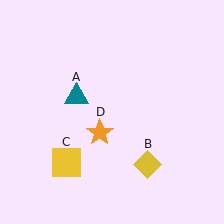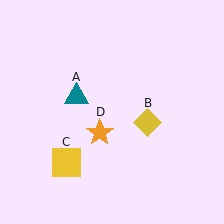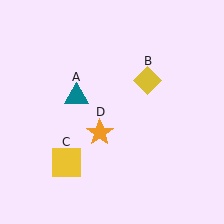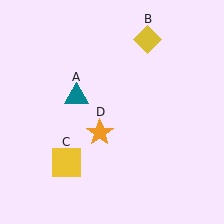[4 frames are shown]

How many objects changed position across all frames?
1 object changed position: yellow diamond (object B).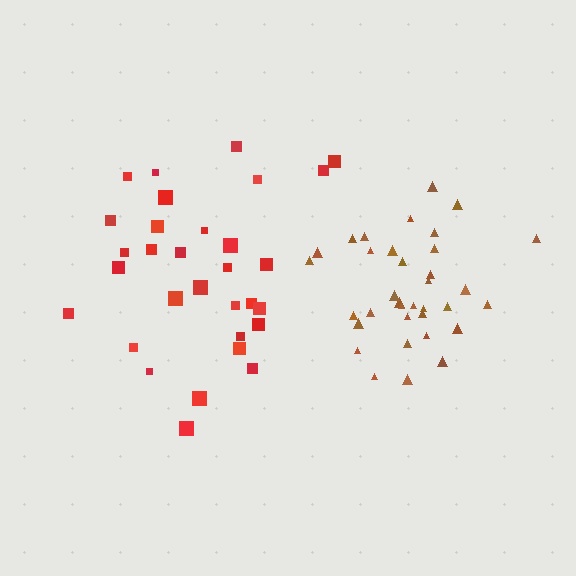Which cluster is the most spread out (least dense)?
Red.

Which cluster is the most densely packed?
Brown.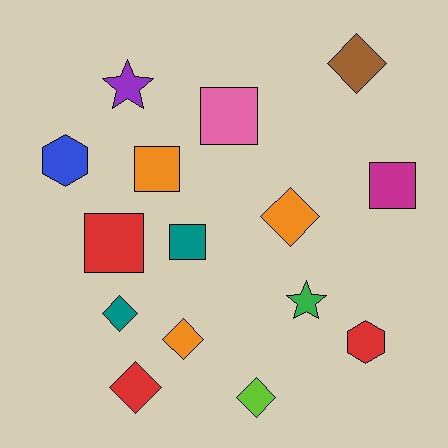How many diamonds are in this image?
There are 6 diamonds.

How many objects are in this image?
There are 15 objects.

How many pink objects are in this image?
There is 1 pink object.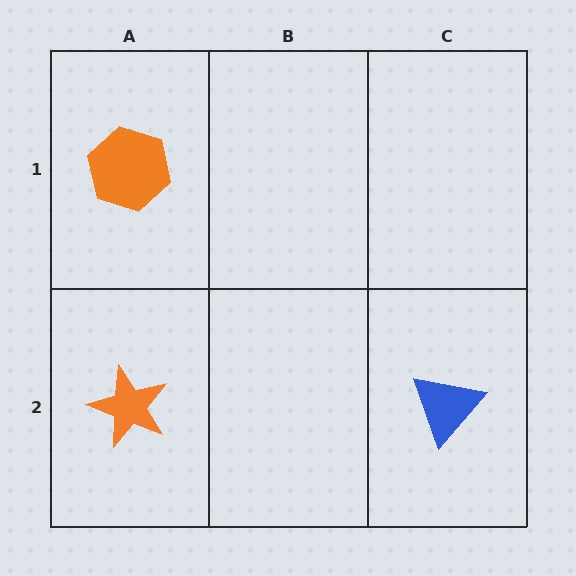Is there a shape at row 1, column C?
No, that cell is empty.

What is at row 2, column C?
A blue triangle.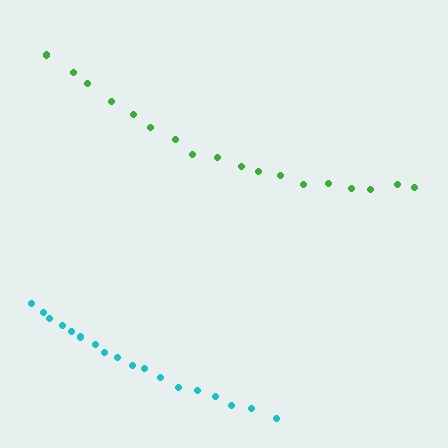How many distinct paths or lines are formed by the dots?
There are 2 distinct paths.